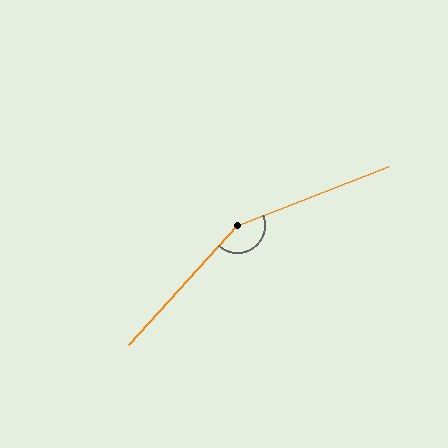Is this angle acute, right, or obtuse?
It is obtuse.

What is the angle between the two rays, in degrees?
Approximately 153 degrees.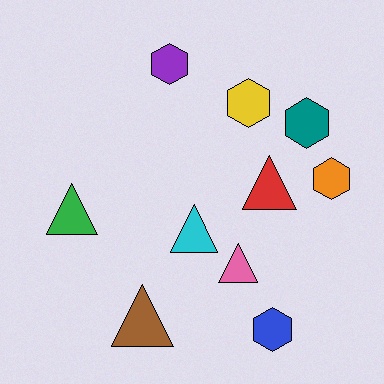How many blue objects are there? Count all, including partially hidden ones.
There is 1 blue object.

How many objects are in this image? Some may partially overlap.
There are 10 objects.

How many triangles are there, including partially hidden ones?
There are 5 triangles.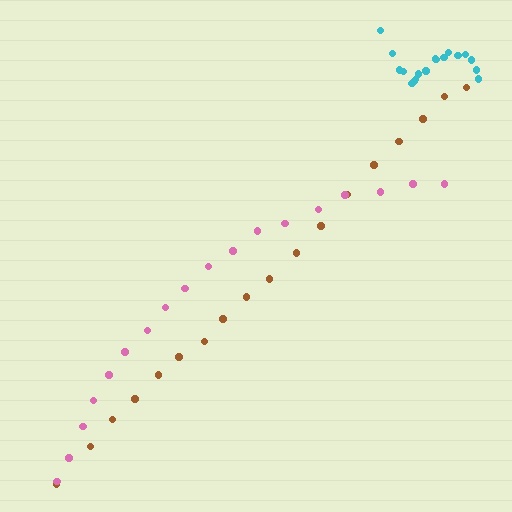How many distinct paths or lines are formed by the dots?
There are 3 distinct paths.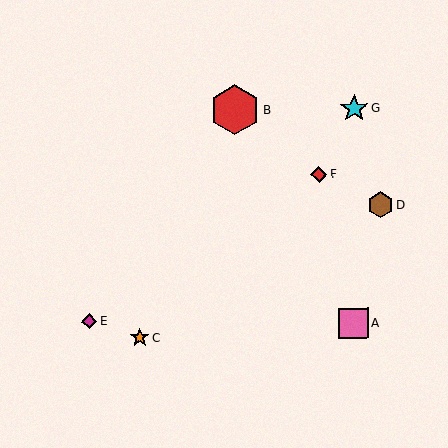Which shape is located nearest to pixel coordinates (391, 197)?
The brown hexagon (labeled D) at (380, 205) is nearest to that location.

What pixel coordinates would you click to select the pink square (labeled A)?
Click at (353, 323) to select the pink square A.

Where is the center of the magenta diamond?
The center of the magenta diamond is at (89, 322).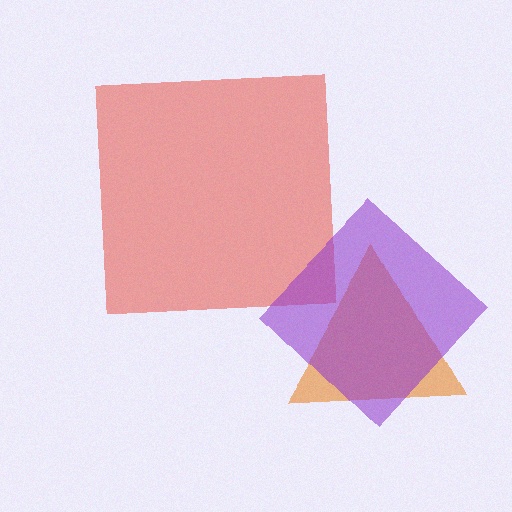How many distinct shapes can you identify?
There are 3 distinct shapes: an orange triangle, a red square, a purple diamond.